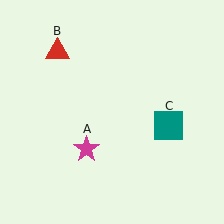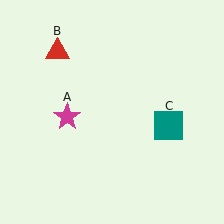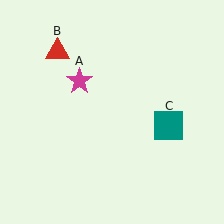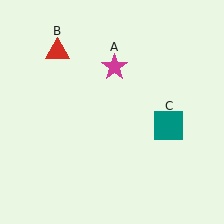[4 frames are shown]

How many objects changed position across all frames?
1 object changed position: magenta star (object A).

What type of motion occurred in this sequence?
The magenta star (object A) rotated clockwise around the center of the scene.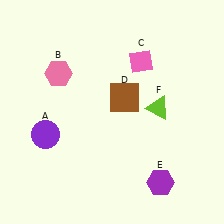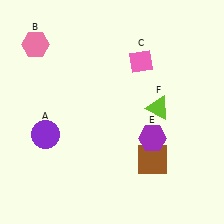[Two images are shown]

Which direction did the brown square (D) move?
The brown square (D) moved down.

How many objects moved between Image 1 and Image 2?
3 objects moved between the two images.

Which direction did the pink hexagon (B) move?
The pink hexagon (B) moved up.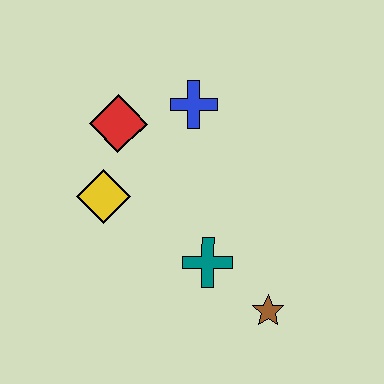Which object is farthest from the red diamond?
The brown star is farthest from the red diamond.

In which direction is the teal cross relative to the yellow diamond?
The teal cross is to the right of the yellow diamond.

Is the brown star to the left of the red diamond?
No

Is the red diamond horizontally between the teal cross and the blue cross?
No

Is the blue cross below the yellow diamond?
No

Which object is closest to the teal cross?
The brown star is closest to the teal cross.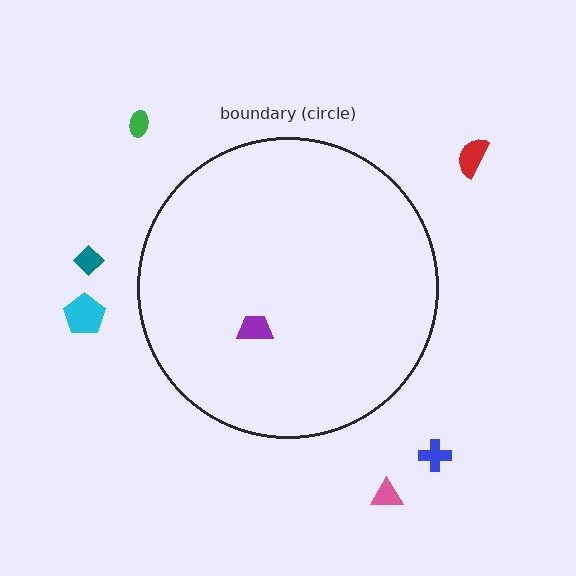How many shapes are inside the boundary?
1 inside, 6 outside.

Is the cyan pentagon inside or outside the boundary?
Outside.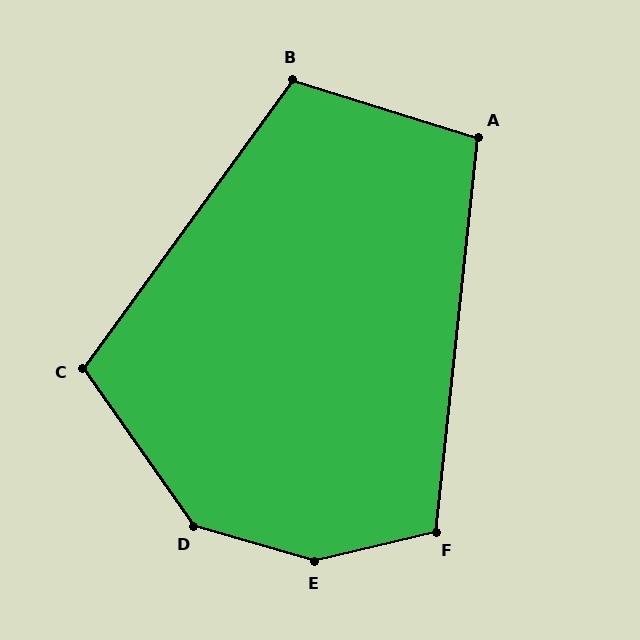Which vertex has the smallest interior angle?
A, at approximately 101 degrees.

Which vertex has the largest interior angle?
E, at approximately 150 degrees.